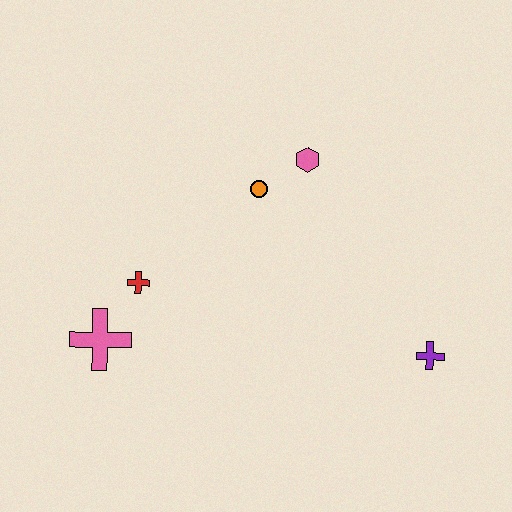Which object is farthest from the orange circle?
The purple cross is farthest from the orange circle.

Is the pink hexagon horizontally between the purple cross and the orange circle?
Yes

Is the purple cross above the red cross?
No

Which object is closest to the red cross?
The pink cross is closest to the red cross.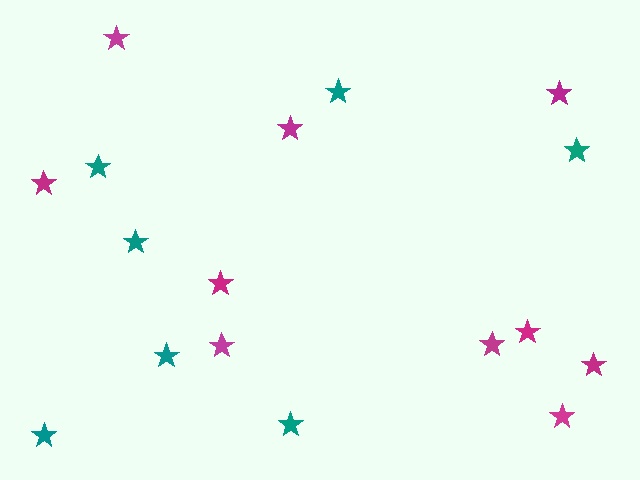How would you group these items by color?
There are 2 groups: one group of magenta stars (10) and one group of teal stars (7).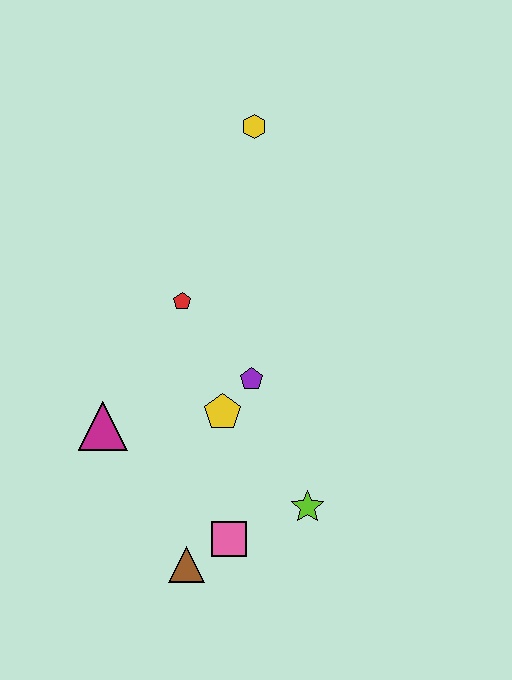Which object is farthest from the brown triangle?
The yellow hexagon is farthest from the brown triangle.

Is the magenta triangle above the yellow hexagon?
No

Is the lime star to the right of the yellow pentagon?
Yes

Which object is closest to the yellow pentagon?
The purple pentagon is closest to the yellow pentagon.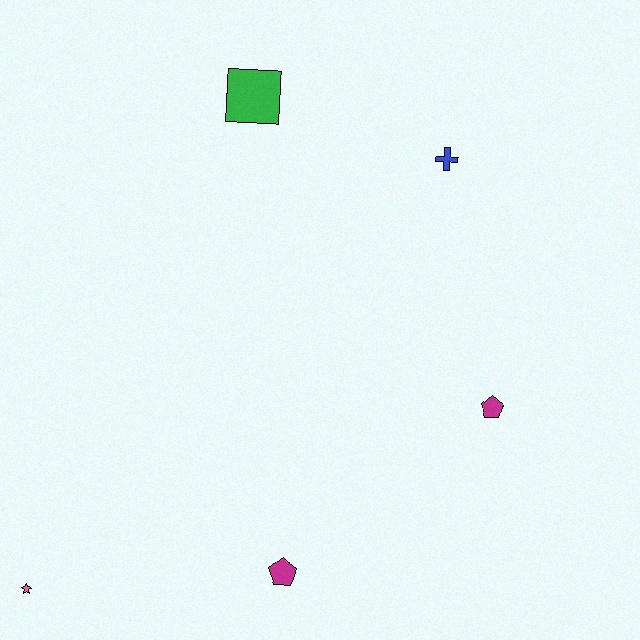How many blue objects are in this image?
There is 1 blue object.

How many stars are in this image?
There is 1 star.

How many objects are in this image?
There are 5 objects.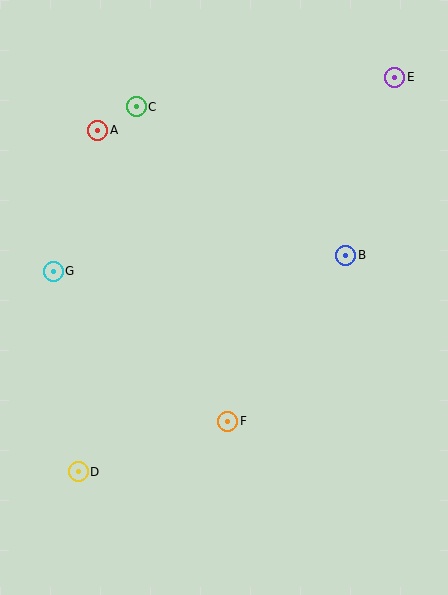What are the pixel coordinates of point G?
Point G is at (53, 271).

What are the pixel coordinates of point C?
Point C is at (136, 107).